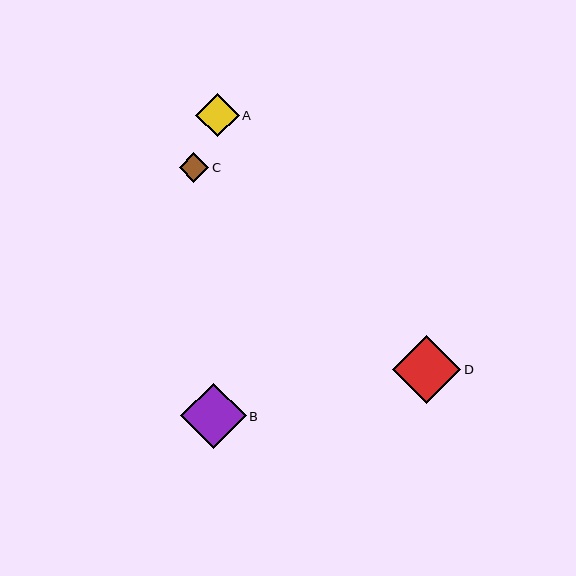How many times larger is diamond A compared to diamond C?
Diamond A is approximately 1.5 times the size of diamond C.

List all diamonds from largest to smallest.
From largest to smallest: D, B, A, C.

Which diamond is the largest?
Diamond D is the largest with a size of approximately 68 pixels.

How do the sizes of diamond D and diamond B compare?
Diamond D and diamond B are approximately the same size.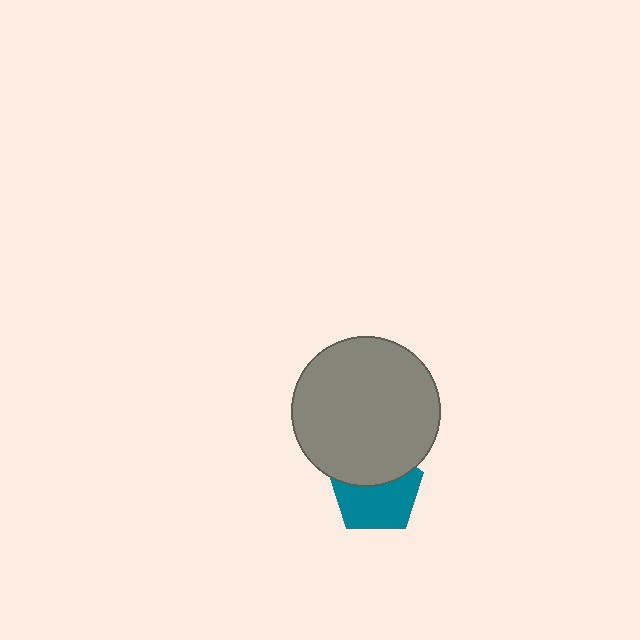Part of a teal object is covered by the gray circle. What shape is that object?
It is a pentagon.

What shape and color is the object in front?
The object in front is a gray circle.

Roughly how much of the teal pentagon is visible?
About half of it is visible (roughly 59%).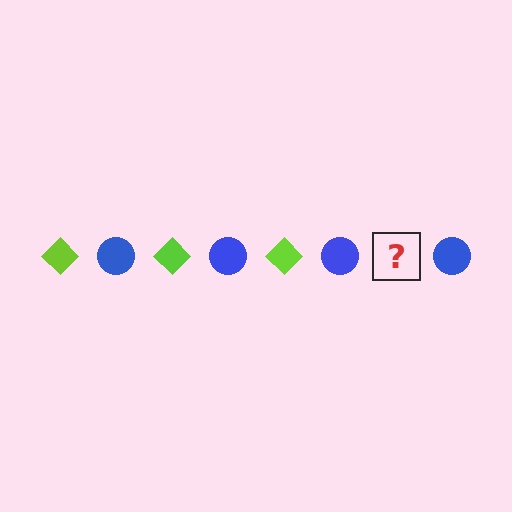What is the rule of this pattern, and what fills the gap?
The rule is that the pattern alternates between lime diamond and blue circle. The gap should be filled with a lime diamond.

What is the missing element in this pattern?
The missing element is a lime diamond.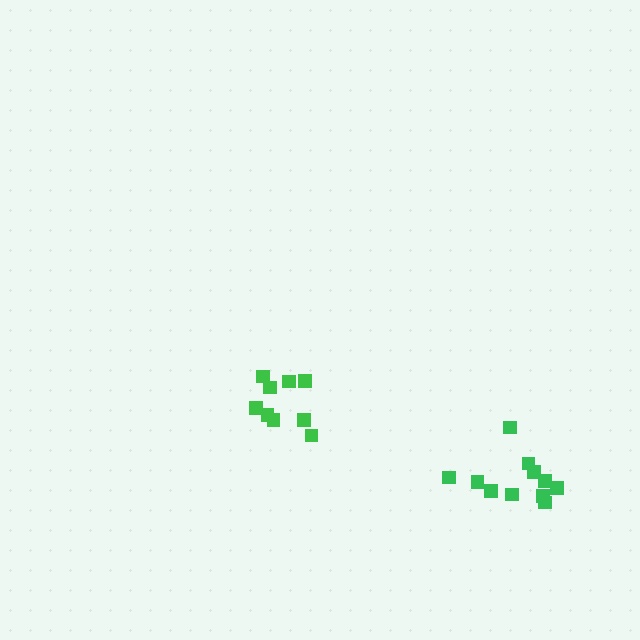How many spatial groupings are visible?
There are 2 spatial groupings.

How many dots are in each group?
Group 1: 9 dots, Group 2: 11 dots (20 total).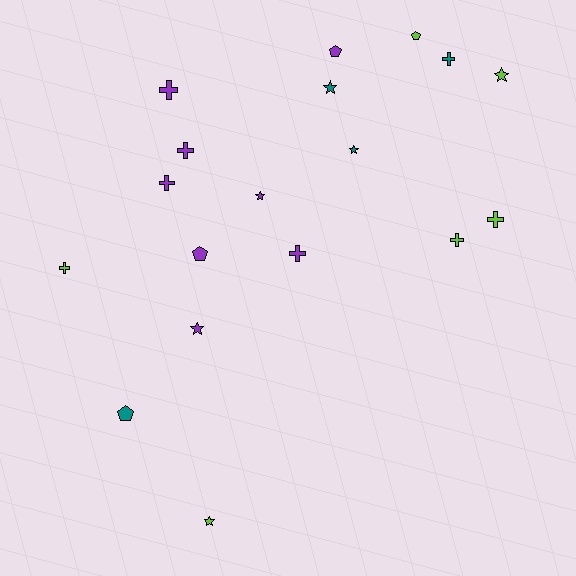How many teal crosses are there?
There is 1 teal cross.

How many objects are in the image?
There are 18 objects.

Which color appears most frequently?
Purple, with 8 objects.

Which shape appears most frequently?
Cross, with 8 objects.